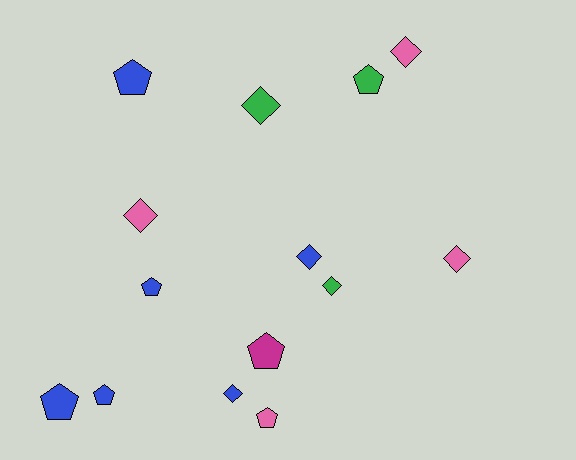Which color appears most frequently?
Blue, with 6 objects.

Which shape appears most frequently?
Diamond, with 7 objects.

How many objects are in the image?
There are 14 objects.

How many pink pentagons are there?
There is 1 pink pentagon.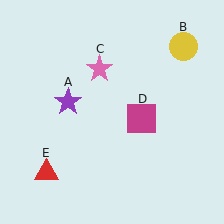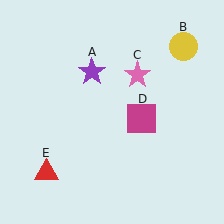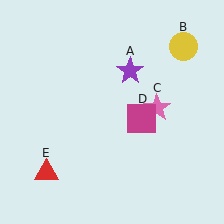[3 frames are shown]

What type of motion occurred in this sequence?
The purple star (object A), pink star (object C) rotated clockwise around the center of the scene.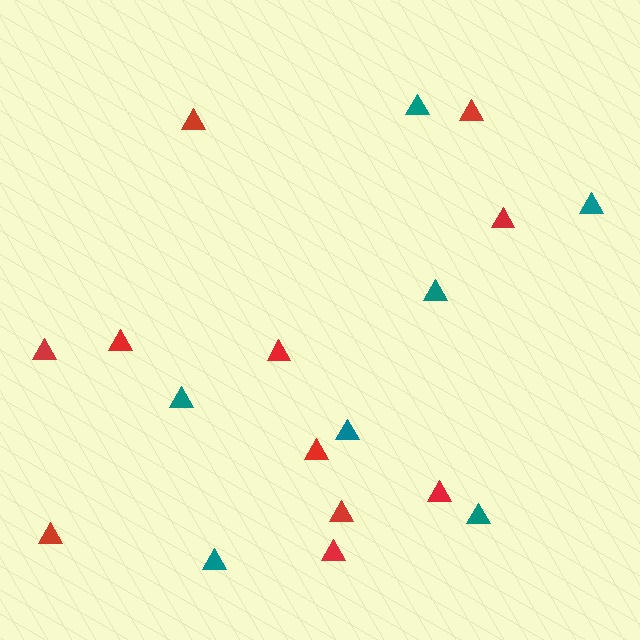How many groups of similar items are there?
There are 2 groups: one group of red triangles (11) and one group of teal triangles (7).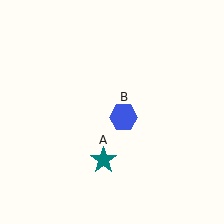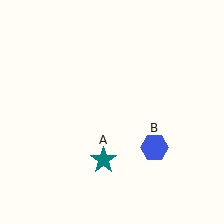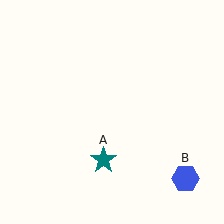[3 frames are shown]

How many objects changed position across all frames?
1 object changed position: blue hexagon (object B).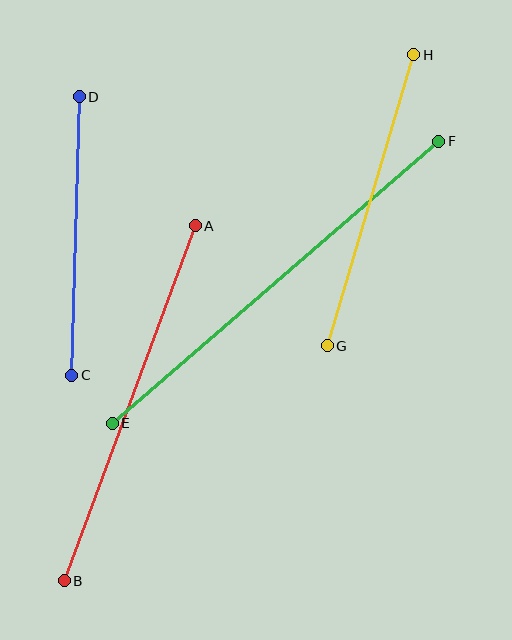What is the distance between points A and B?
The distance is approximately 378 pixels.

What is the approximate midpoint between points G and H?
The midpoint is at approximately (371, 200) pixels.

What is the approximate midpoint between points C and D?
The midpoint is at approximately (75, 236) pixels.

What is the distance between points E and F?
The distance is approximately 432 pixels.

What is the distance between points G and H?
The distance is approximately 304 pixels.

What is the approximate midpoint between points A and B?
The midpoint is at approximately (130, 403) pixels.